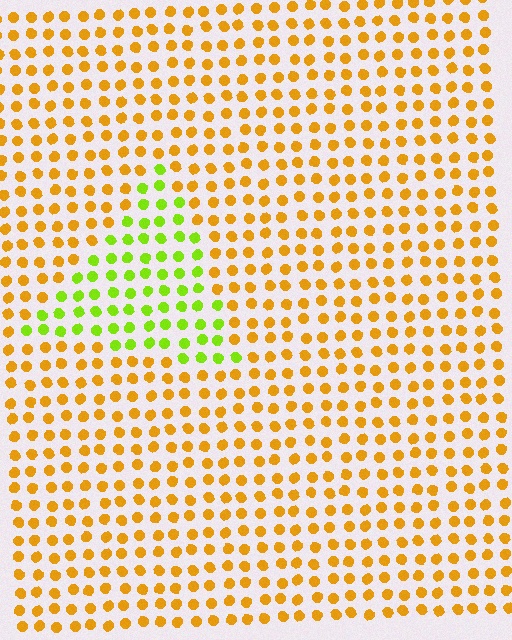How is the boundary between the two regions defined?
The boundary is defined purely by a slight shift in hue (about 50 degrees). Spacing, size, and orientation are identical on both sides.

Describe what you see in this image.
The image is filled with small orange elements in a uniform arrangement. A triangle-shaped region is visible where the elements are tinted to a slightly different hue, forming a subtle color boundary.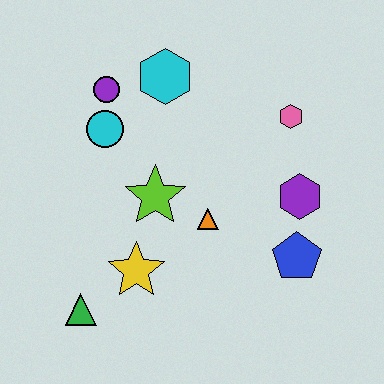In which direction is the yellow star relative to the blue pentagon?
The yellow star is to the left of the blue pentagon.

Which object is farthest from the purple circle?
The blue pentagon is farthest from the purple circle.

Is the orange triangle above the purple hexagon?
No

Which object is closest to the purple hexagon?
The blue pentagon is closest to the purple hexagon.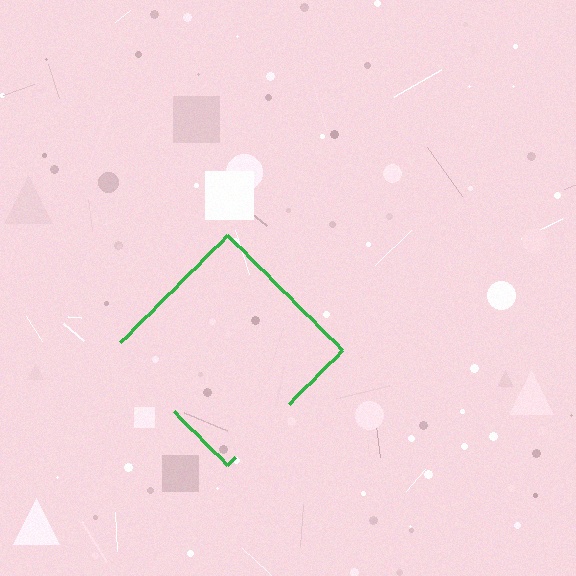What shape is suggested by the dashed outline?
The dashed outline suggests a diamond.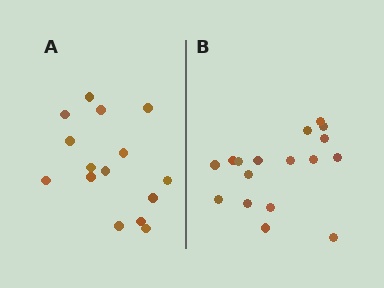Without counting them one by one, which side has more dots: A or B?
Region B (the right region) has more dots.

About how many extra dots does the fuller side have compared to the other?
Region B has just a few more — roughly 2 or 3 more dots than region A.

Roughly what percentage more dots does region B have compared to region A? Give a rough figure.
About 15% more.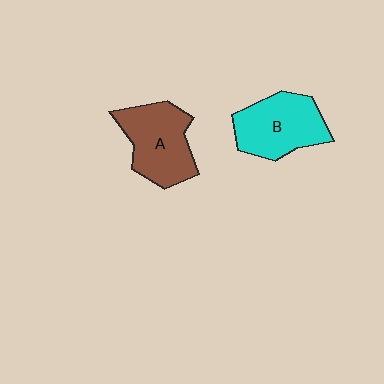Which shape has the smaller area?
Shape B (cyan).